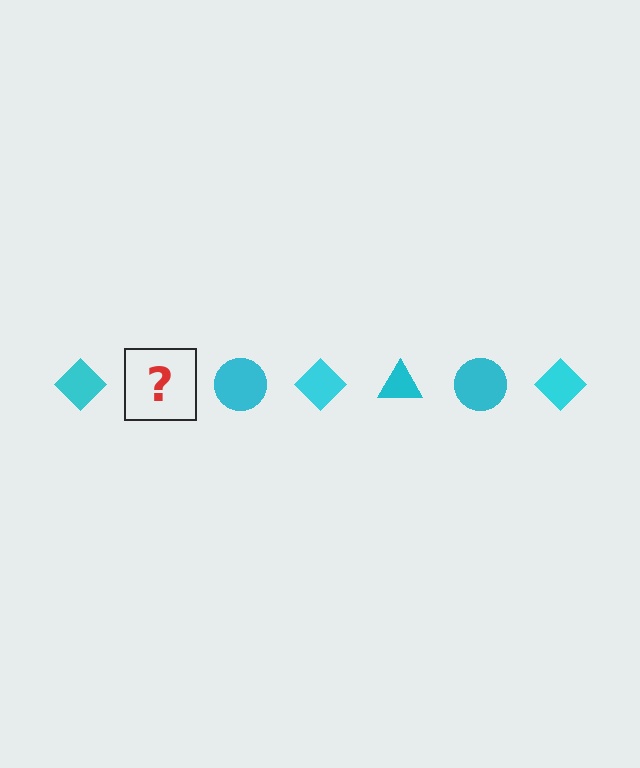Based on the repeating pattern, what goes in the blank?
The blank should be a cyan triangle.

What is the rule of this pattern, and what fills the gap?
The rule is that the pattern cycles through diamond, triangle, circle shapes in cyan. The gap should be filled with a cyan triangle.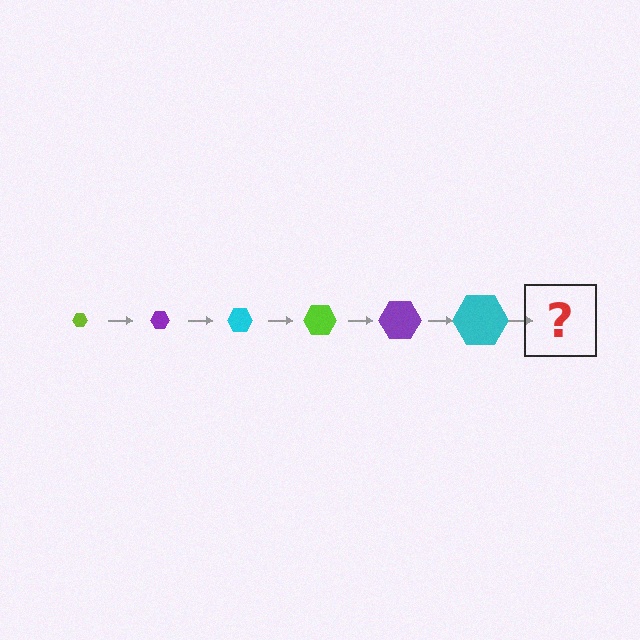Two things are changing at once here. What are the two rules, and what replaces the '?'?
The two rules are that the hexagon grows larger each step and the color cycles through lime, purple, and cyan. The '?' should be a lime hexagon, larger than the previous one.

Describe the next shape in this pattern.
It should be a lime hexagon, larger than the previous one.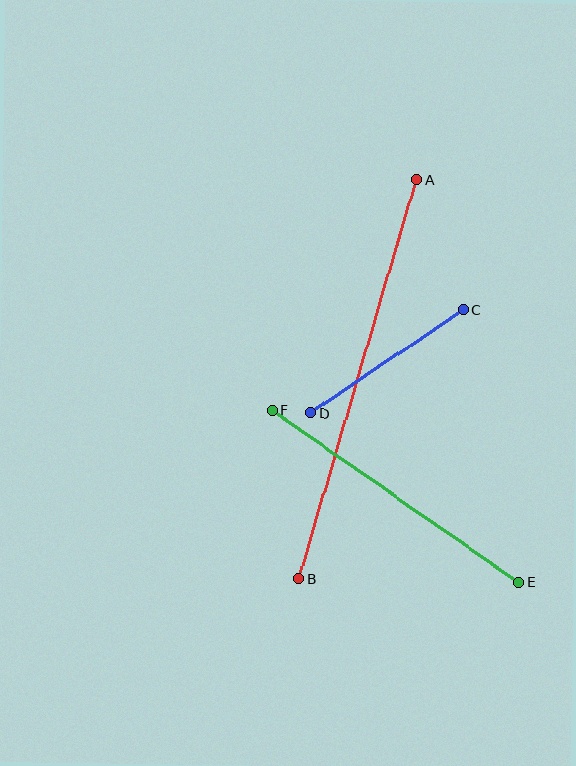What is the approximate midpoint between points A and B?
The midpoint is at approximately (358, 379) pixels.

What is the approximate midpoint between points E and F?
The midpoint is at approximately (395, 496) pixels.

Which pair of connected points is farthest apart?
Points A and B are farthest apart.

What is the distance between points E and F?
The distance is approximately 301 pixels.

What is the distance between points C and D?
The distance is approximately 185 pixels.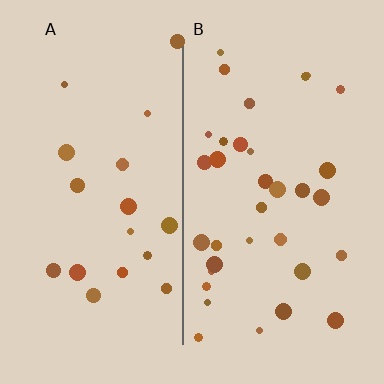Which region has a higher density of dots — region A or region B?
B (the right).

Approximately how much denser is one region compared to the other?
Approximately 1.9× — region B over region A.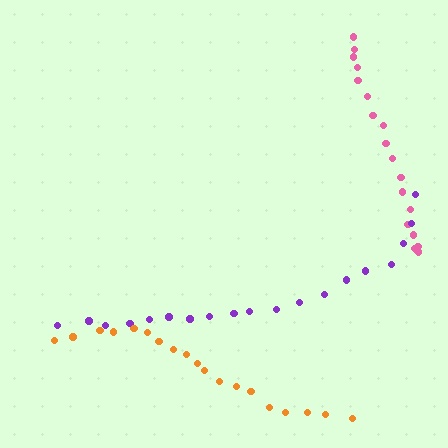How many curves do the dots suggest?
There are 3 distinct paths.